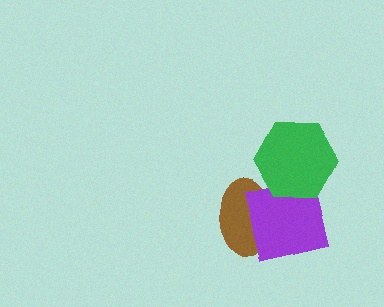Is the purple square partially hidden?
Yes, it is partially covered by another shape.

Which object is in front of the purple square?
The green hexagon is in front of the purple square.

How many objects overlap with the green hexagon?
1 object overlaps with the green hexagon.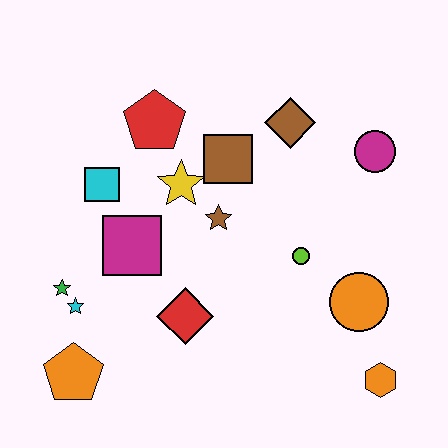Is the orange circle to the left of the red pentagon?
No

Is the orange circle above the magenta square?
No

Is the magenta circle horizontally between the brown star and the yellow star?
No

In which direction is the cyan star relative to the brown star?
The cyan star is to the left of the brown star.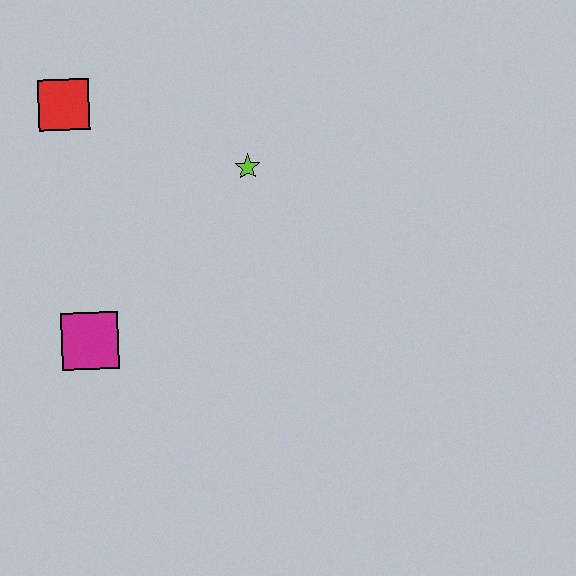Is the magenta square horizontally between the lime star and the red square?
Yes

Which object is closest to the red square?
The lime star is closest to the red square.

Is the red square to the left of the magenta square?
Yes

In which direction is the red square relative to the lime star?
The red square is to the left of the lime star.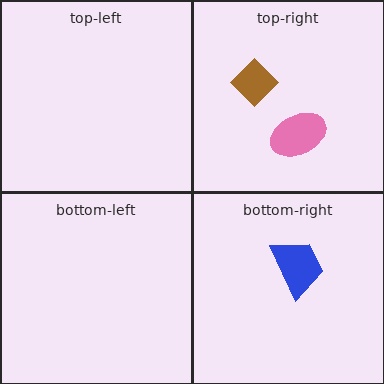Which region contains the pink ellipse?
The top-right region.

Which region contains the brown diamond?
The top-right region.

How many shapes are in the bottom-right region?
1.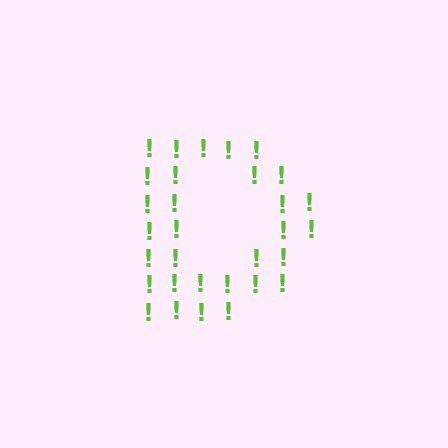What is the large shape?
The large shape is the letter D.